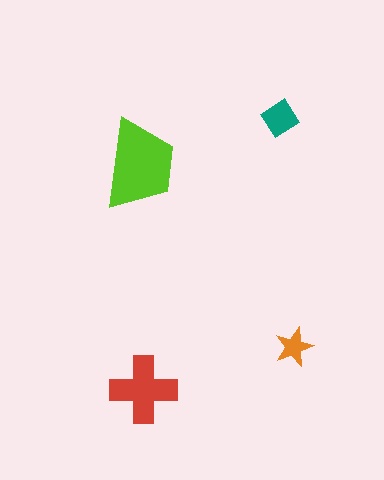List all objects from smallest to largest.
The orange star, the teal diamond, the red cross, the lime trapezoid.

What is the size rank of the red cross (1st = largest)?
2nd.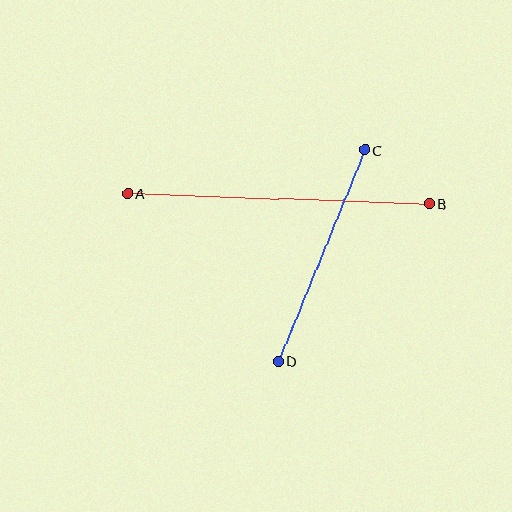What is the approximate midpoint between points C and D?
The midpoint is at approximately (321, 256) pixels.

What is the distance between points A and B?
The distance is approximately 302 pixels.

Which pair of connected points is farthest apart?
Points A and B are farthest apart.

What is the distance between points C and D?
The distance is approximately 228 pixels.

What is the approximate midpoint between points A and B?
The midpoint is at approximately (279, 199) pixels.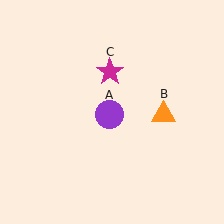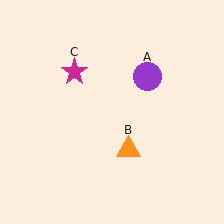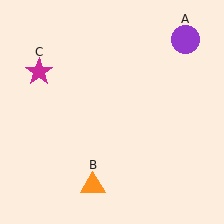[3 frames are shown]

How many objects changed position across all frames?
3 objects changed position: purple circle (object A), orange triangle (object B), magenta star (object C).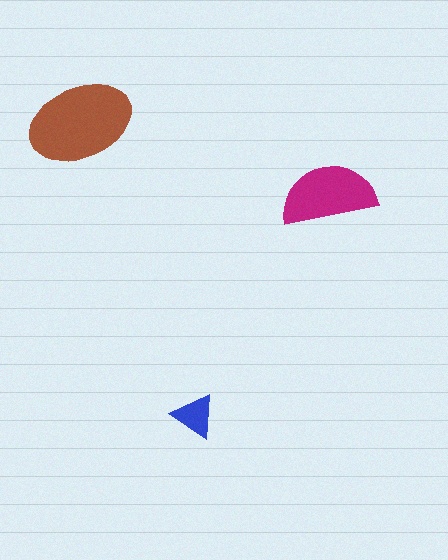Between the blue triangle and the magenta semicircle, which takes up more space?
The magenta semicircle.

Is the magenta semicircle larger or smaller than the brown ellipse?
Smaller.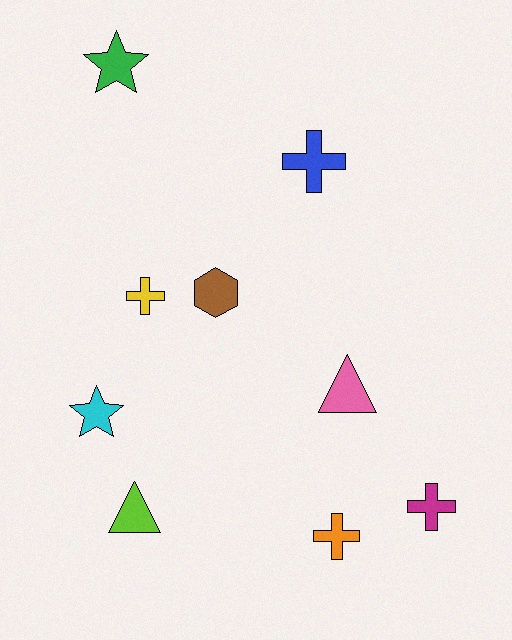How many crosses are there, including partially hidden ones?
There are 4 crosses.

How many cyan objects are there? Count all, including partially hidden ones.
There is 1 cyan object.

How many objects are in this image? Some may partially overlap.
There are 9 objects.